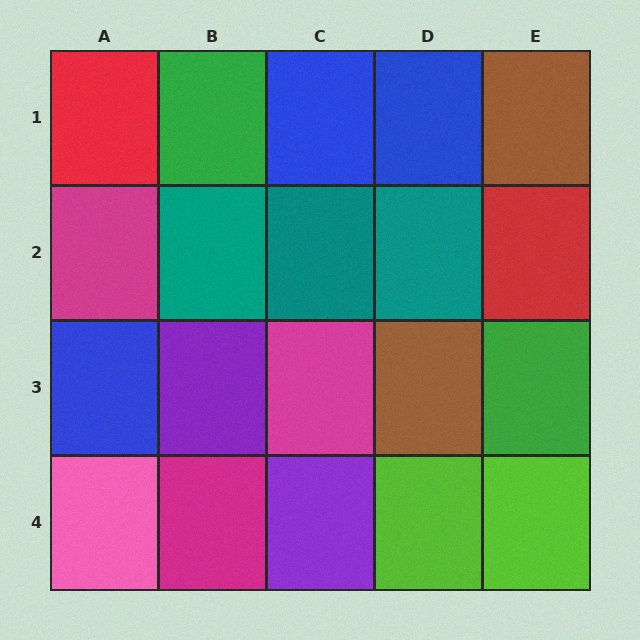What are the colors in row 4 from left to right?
Pink, magenta, purple, lime, lime.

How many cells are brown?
2 cells are brown.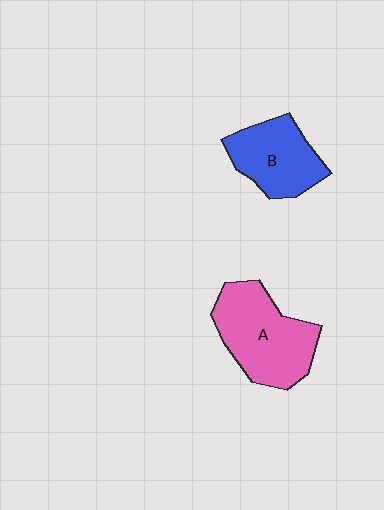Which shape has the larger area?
Shape A (pink).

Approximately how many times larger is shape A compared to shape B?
Approximately 1.3 times.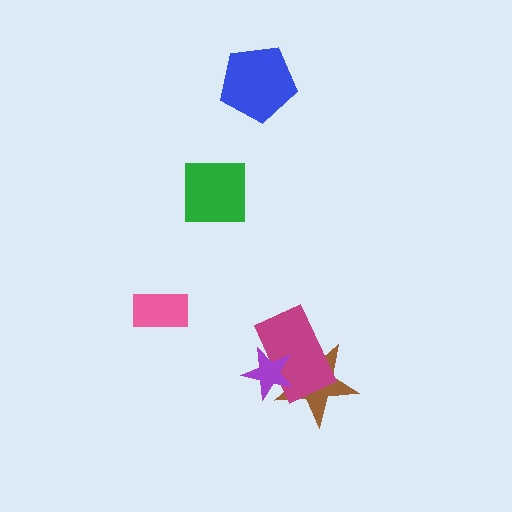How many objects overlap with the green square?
0 objects overlap with the green square.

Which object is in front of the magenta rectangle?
The purple star is in front of the magenta rectangle.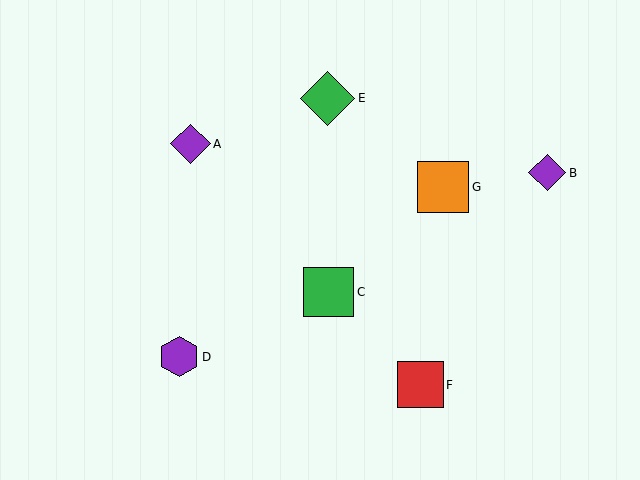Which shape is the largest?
The green diamond (labeled E) is the largest.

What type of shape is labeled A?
Shape A is a purple diamond.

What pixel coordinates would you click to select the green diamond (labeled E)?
Click at (328, 98) to select the green diamond E.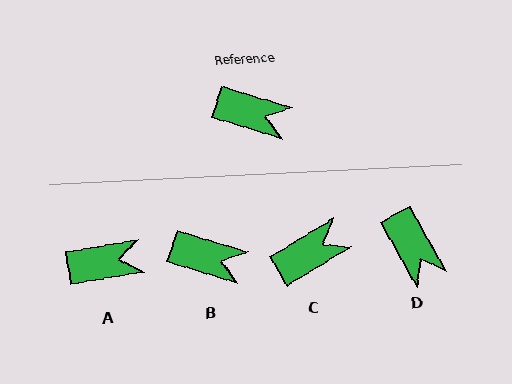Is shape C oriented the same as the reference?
No, it is off by about 49 degrees.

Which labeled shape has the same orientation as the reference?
B.